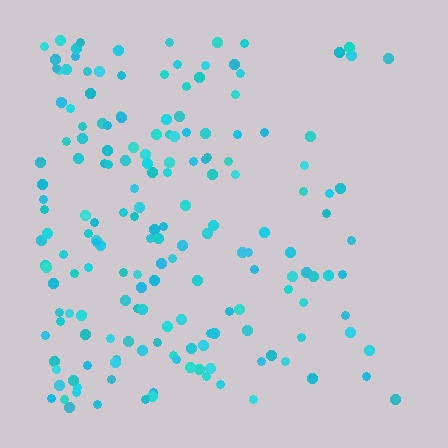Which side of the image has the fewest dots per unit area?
The right.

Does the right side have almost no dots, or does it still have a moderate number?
Still a moderate number, just noticeably fewer than the left.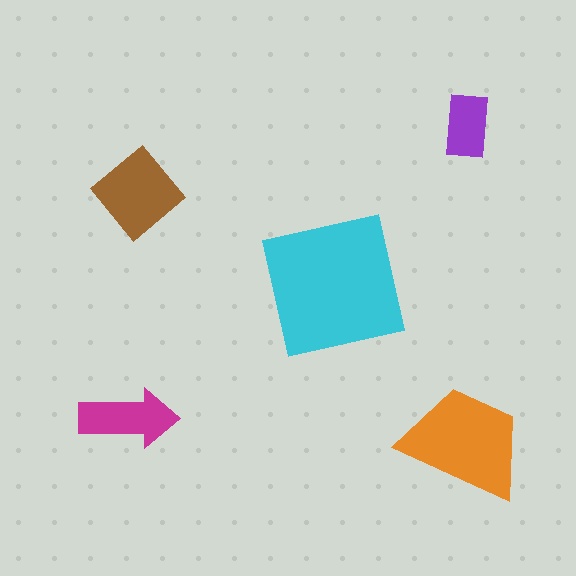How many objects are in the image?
There are 5 objects in the image.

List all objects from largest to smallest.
The cyan square, the orange trapezoid, the brown diamond, the magenta arrow, the purple rectangle.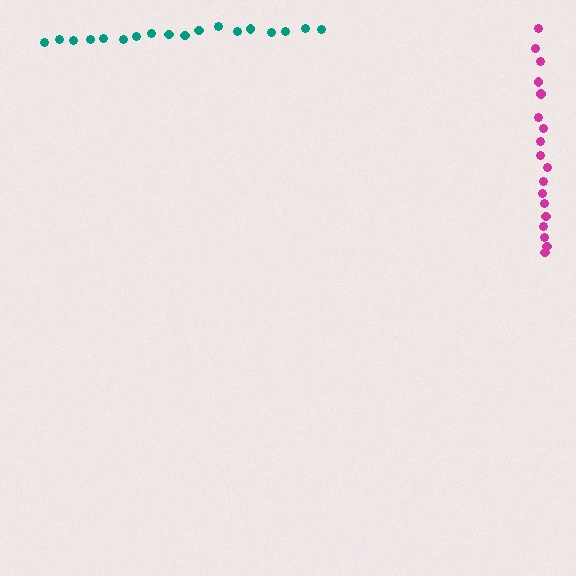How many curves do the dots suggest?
There are 2 distinct paths.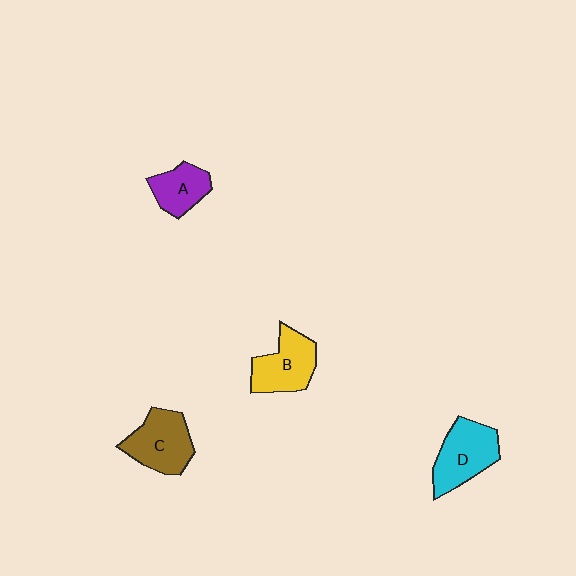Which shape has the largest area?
Shape D (cyan).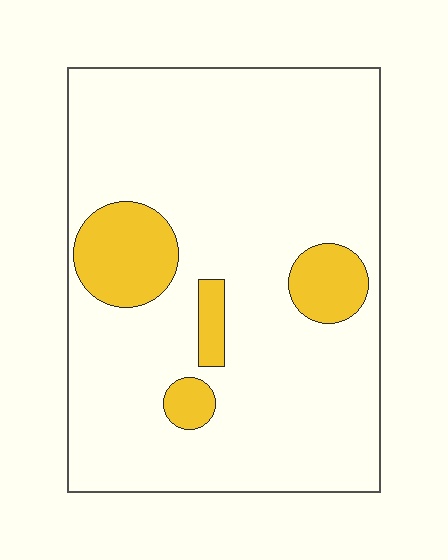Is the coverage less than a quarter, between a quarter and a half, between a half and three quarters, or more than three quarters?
Less than a quarter.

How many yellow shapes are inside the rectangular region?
4.